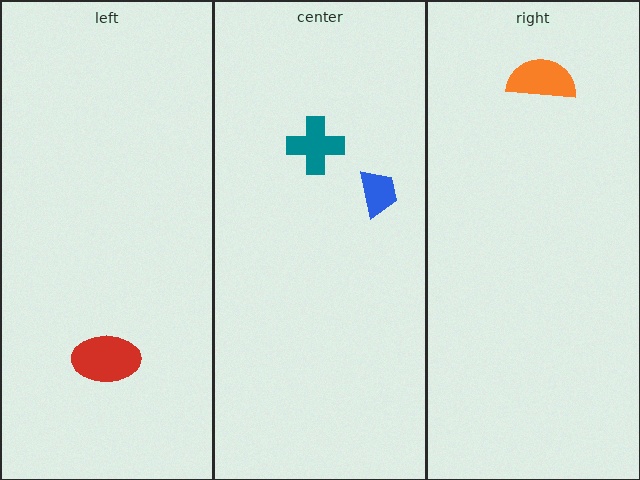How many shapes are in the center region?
2.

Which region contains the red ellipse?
The left region.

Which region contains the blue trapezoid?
The center region.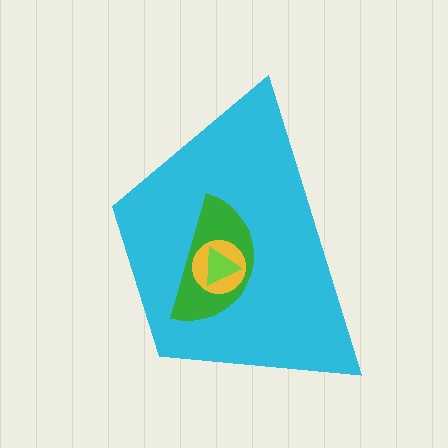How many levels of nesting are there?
4.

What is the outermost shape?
The cyan trapezoid.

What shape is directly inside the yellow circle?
The lime triangle.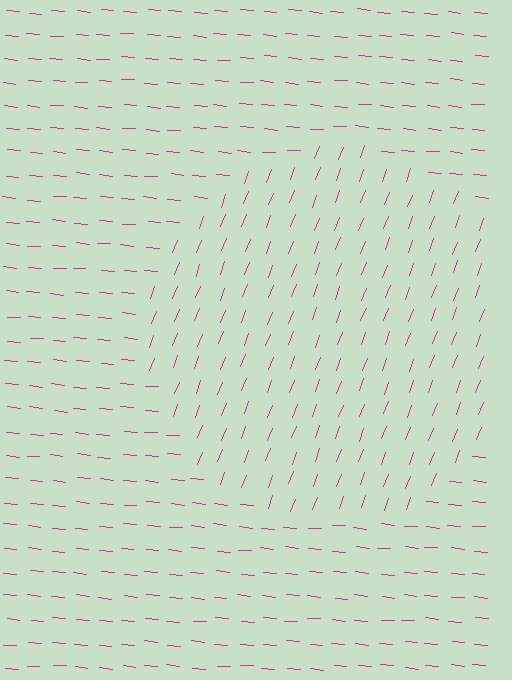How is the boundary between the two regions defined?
The boundary is defined purely by a change in line orientation (approximately 75 degrees difference). All lines are the same color and thickness.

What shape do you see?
I see a circle.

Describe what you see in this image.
The image is filled with small magenta line segments. A circle region in the image has lines oriented differently from the surrounding lines, creating a visible texture boundary.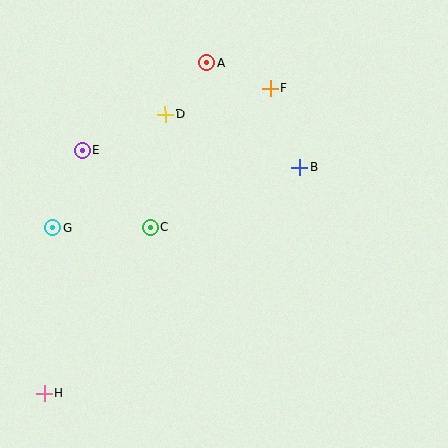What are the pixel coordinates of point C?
Point C is at (150, 227).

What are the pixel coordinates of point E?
Point E is at (82, 150).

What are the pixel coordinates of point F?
Point F is at (271, 89).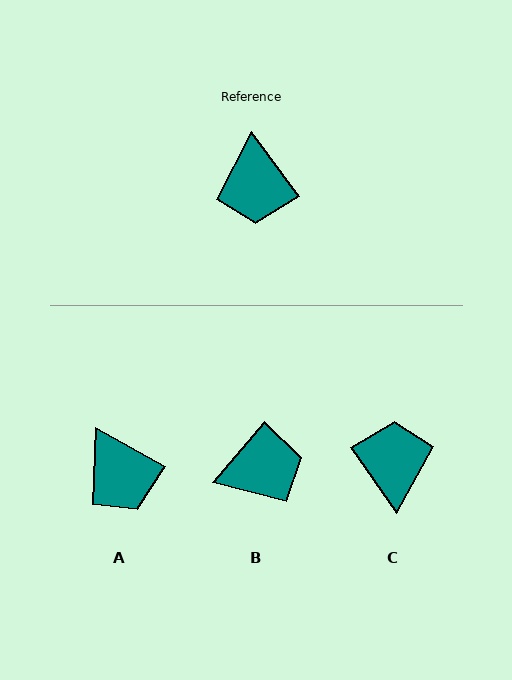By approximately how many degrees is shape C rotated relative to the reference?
Approximately 179 degrees counter-clockwise.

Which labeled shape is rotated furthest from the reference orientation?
C, about 179 degrees away.